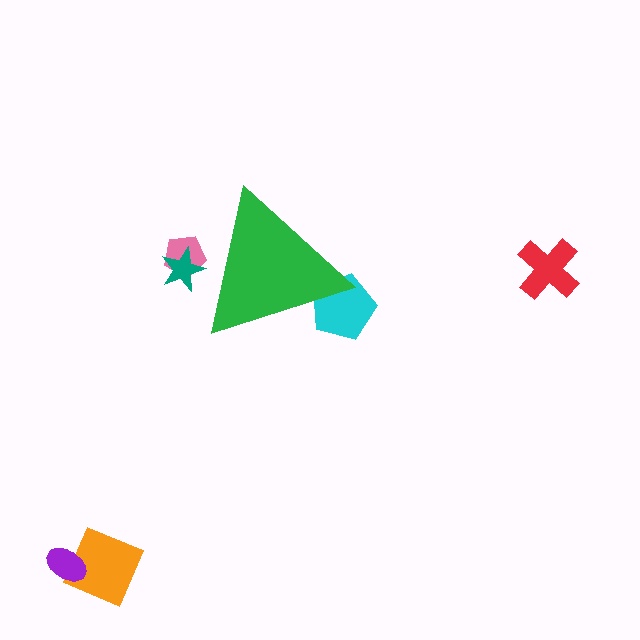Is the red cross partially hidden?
No, the red cross is fully visible.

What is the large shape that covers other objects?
A green triangle.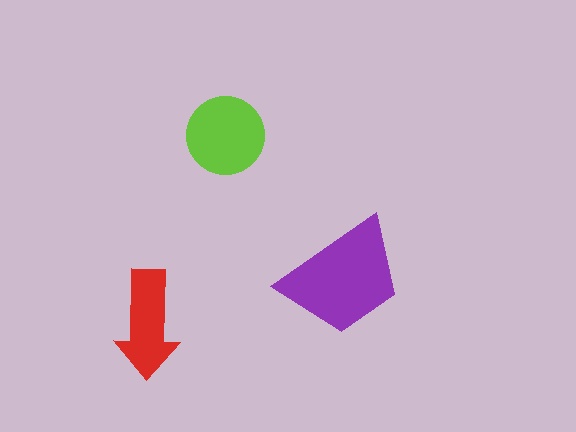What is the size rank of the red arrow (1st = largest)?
3rd.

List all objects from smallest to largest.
The red arrow, the lime circle, the purple trapezoid.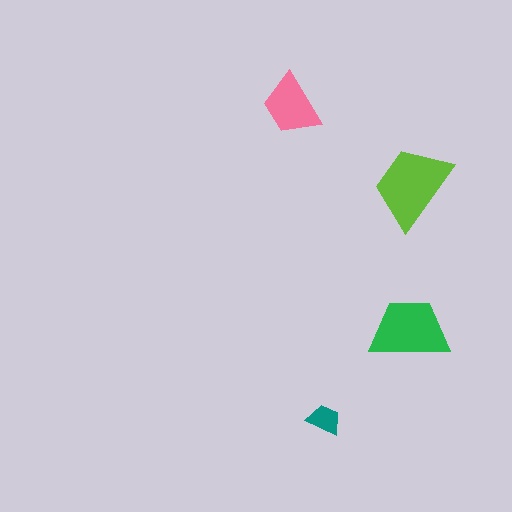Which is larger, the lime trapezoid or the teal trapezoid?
The lime one.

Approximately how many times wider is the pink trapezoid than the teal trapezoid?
About 2 times wider.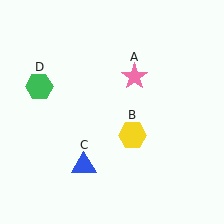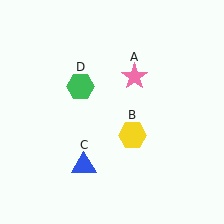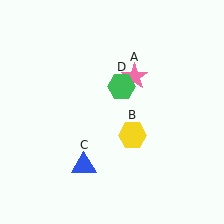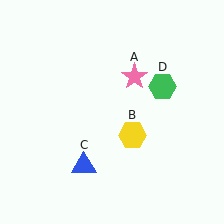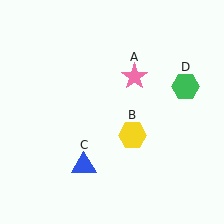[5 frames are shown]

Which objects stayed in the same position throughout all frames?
Pink star (object A) and yellow hexagon (object B) and blue triangle (object C) remained stationary.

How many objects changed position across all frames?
1 object changed position: green hexagon (object D).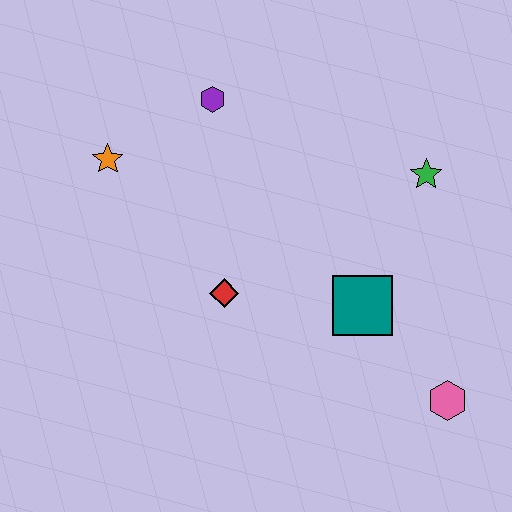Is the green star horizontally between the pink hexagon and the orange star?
Yes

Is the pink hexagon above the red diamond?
No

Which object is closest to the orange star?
The purple hexagon is closest to the orange star.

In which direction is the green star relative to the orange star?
The green star is to the right of the orange star.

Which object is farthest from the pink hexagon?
The orange star is farthest from the pink hexagon.